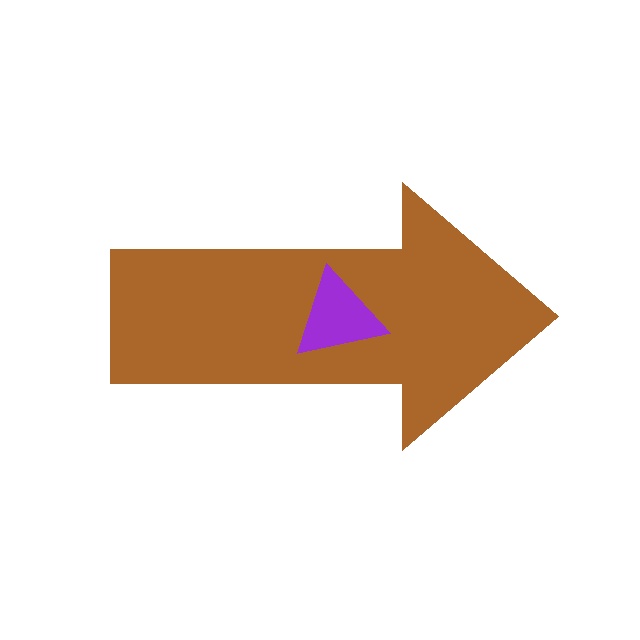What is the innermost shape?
The purple triangle.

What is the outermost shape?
The brown arrow.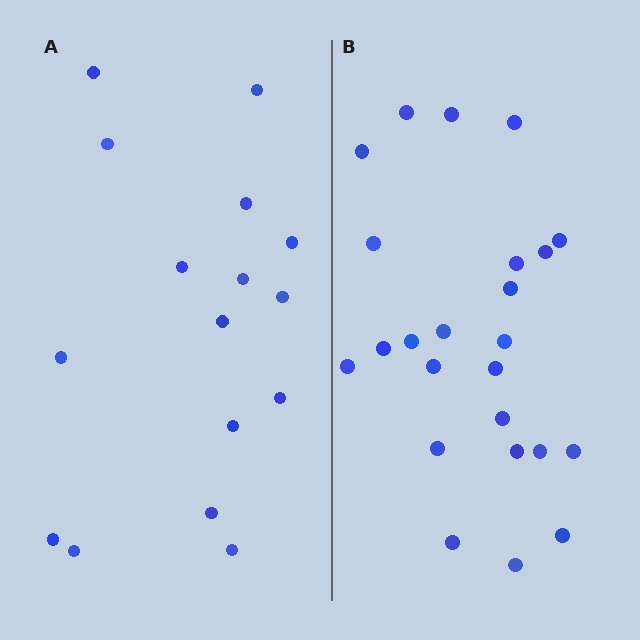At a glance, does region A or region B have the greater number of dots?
Region B (the right region) has more dots.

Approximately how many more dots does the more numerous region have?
Region B has roughly 8 or so more dots than region A.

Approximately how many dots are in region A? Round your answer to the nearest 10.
About 20 dots. (The exact count is 16, which rounds to 20.)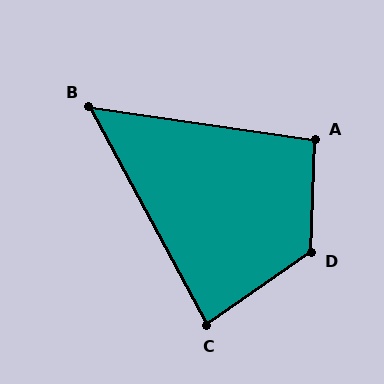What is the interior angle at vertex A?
Approximately 96 degrees (obtuse).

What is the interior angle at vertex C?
Approximately 84 degrees (acute).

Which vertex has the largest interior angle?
D, at approximately 126 degrees.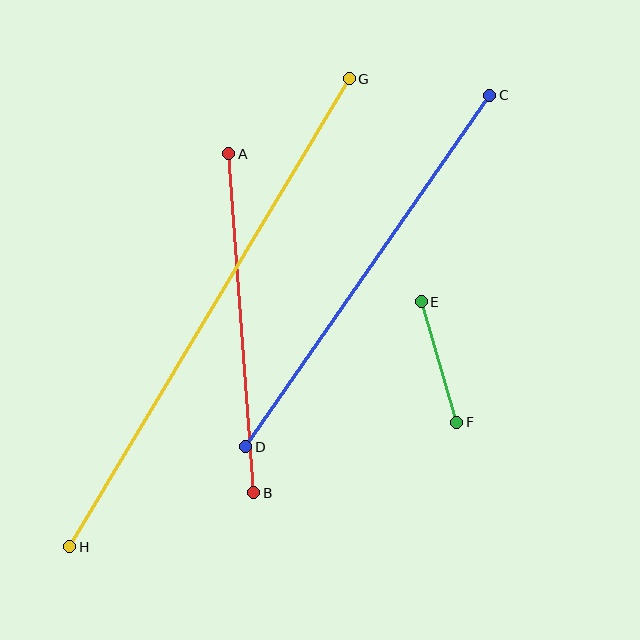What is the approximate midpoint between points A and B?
The midpoint is at approximately (241, 323) pixels.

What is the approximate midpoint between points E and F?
The midpoint is at approximately (439, 362) pixels.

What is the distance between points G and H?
The distance is approximately 545 pixels.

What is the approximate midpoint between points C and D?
The midpoint is at approximately (368, 271) pixels.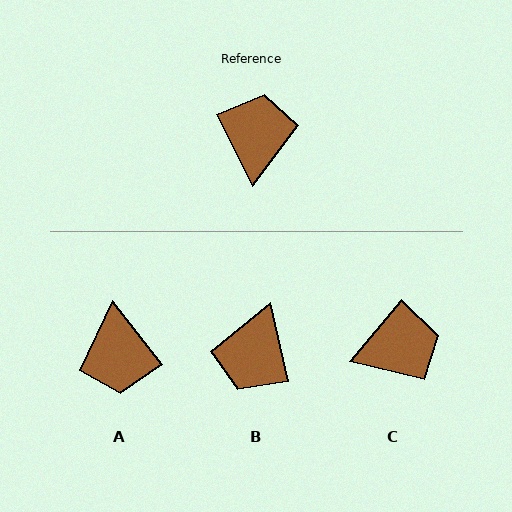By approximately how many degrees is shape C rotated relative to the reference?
Approximately 66 degrees clockwise.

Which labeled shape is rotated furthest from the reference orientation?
A, about 168 degrees away.